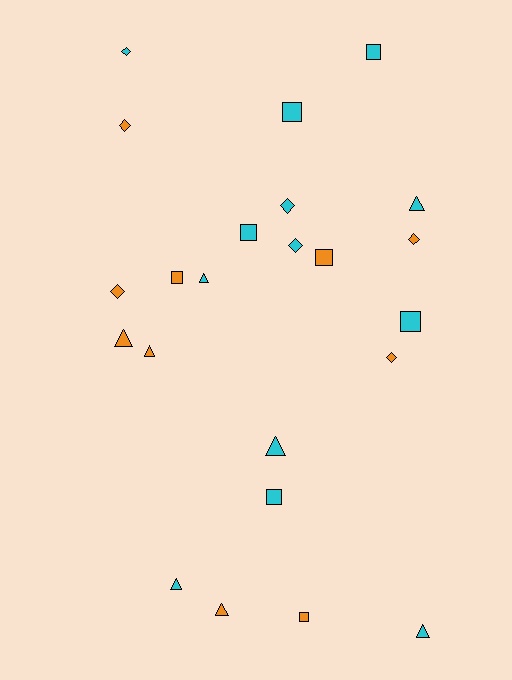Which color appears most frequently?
Cyan, with 13 objects.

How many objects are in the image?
There are 23 objects.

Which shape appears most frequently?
Triangle, with 8 objects.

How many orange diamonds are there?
There are 4 orange diamonds.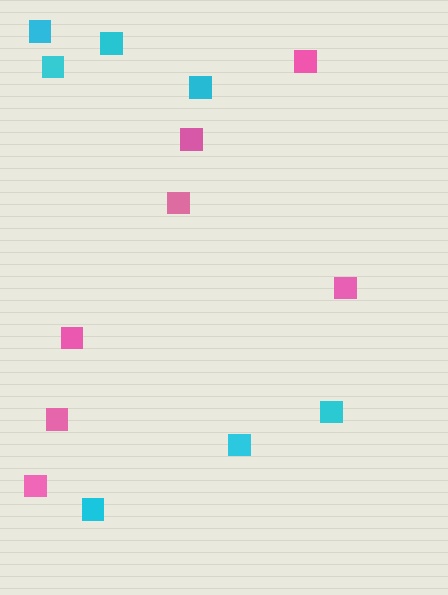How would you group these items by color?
There are 2 groups: one group of cyan squares (7) and one group of pink squares (7).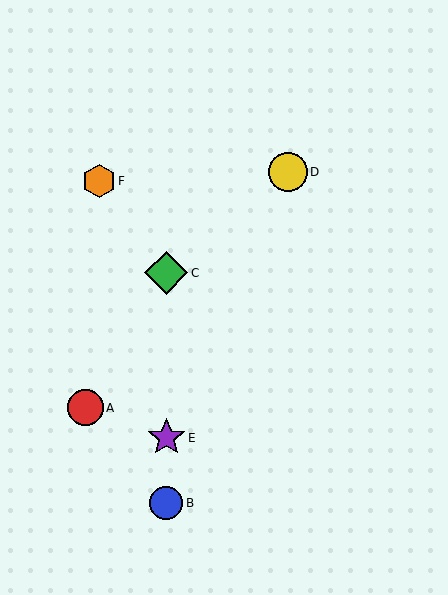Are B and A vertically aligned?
No, B is at x≈166 and A is at x≈85.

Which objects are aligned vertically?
Objects B, C, E are aligned vertically.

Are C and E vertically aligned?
Yes, both are at x≈166.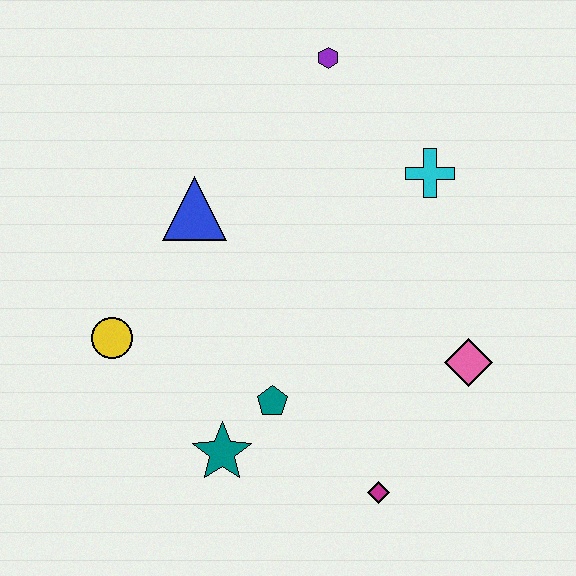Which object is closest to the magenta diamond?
The teal pentagon is closest to the magenta diamond.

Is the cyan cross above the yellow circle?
Yes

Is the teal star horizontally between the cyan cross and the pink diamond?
No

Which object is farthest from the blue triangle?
The magenta diamond is farthest from the blue triangle.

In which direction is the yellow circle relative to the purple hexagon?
The yellow circle is below the purple hexagon.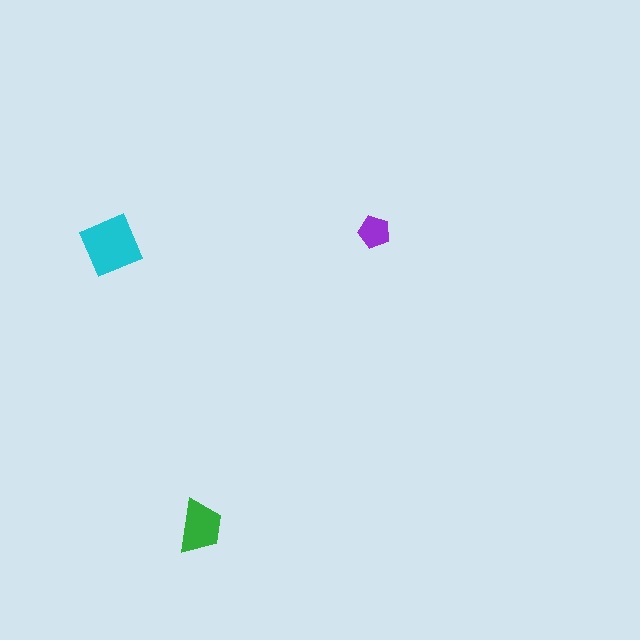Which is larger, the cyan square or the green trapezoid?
The cyan square.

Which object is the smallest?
The purple pentagon.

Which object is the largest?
The cyan square.